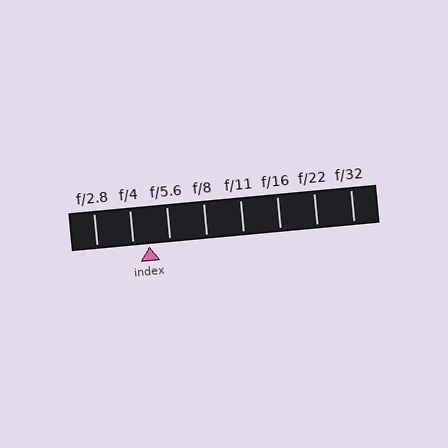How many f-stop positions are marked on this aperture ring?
There are 8 f-stop positions marked.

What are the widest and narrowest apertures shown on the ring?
The widest aperture shown is f/2.8 and the narrowest is f/32.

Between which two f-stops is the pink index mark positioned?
The index mark is between f/4 and f/5.6.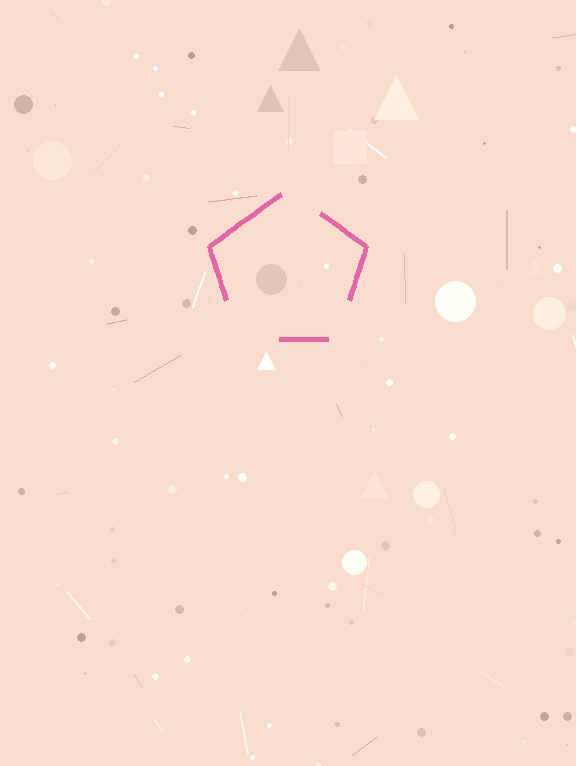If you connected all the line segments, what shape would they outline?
They would outline a pentagon.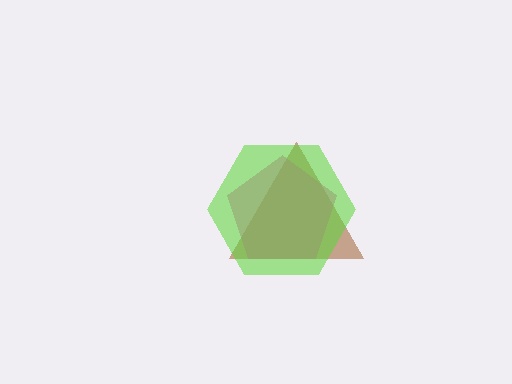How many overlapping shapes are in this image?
There are 3 overlapping shapes in the image.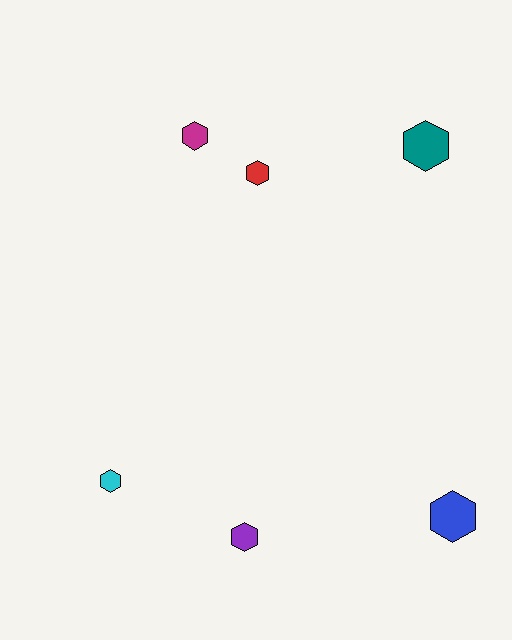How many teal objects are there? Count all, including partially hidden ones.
There is 1 teal object.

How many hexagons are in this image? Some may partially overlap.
There are 6 hexagons.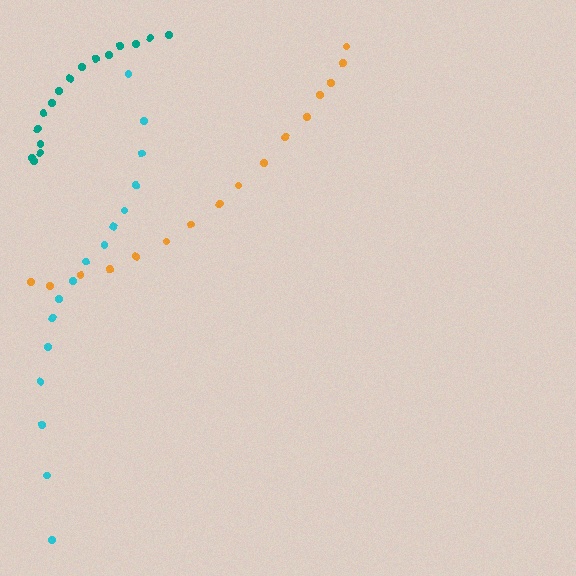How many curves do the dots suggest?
There are 3 distinct paths.